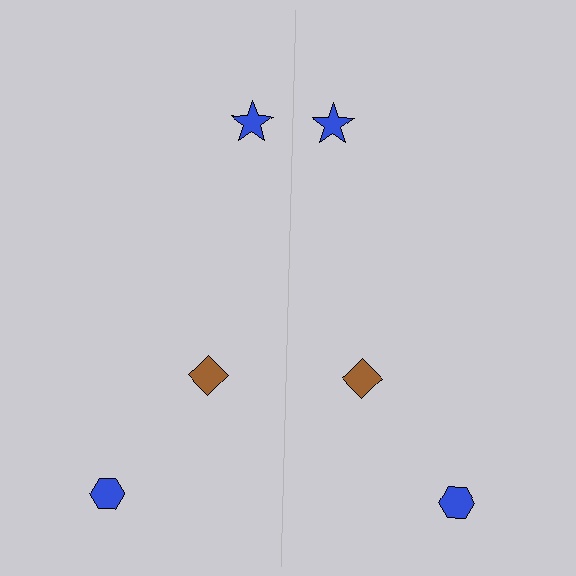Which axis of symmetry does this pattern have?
The pattern has a vertical axis of symmetry running through the center of the image.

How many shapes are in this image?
There are 6 shapes in this image.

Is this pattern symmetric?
Yes, this pattern has bilateral (reflection) symmetry.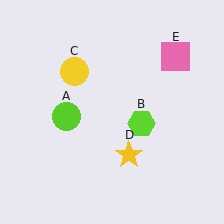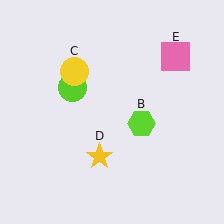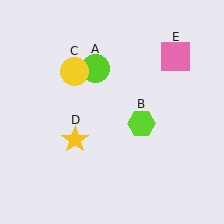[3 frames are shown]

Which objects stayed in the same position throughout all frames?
Lime hexagon (object B) and yellow circle (object C) and pink square (object E) remained stationary.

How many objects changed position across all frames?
2 objects changed position: lime circle (object A), yellow star (object D).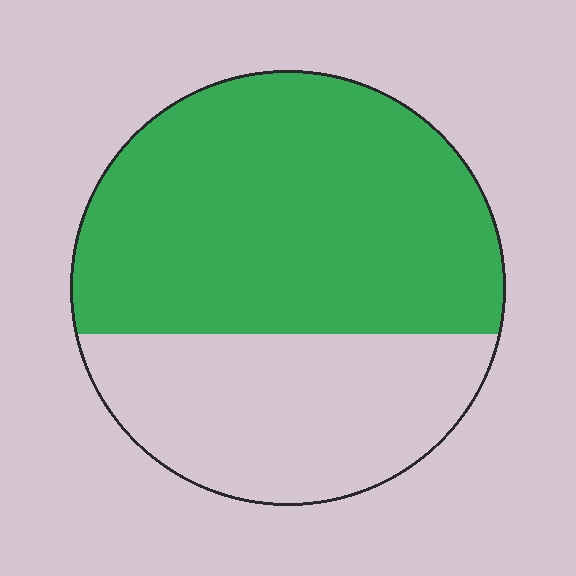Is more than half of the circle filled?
Yes.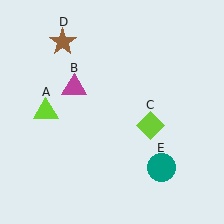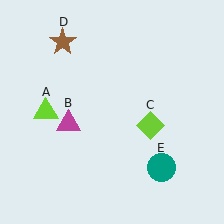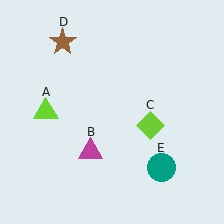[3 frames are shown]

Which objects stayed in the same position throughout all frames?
Lime triangle (object A) and lime diamond (object C) and brown star (object D) and teal circle (object E) remained stationary.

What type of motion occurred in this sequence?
The magenta triangle (object B) rotated counterclockwise around the center of the scene.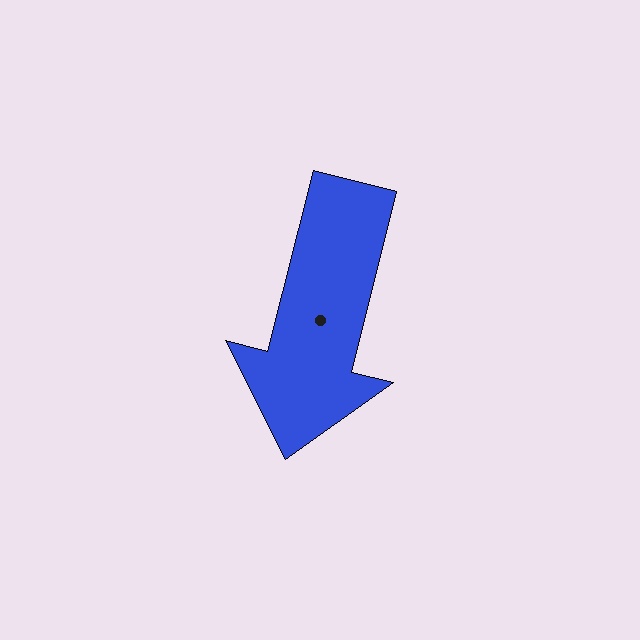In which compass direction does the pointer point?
South.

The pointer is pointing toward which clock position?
Roughly 6 o'clock.